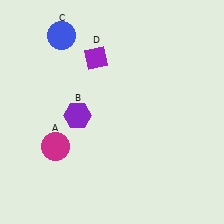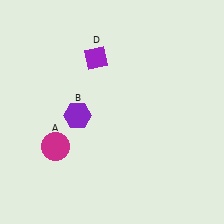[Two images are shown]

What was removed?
The blue circle (C) was removed in Image 2.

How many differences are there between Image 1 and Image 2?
There is 1 difference between the two images.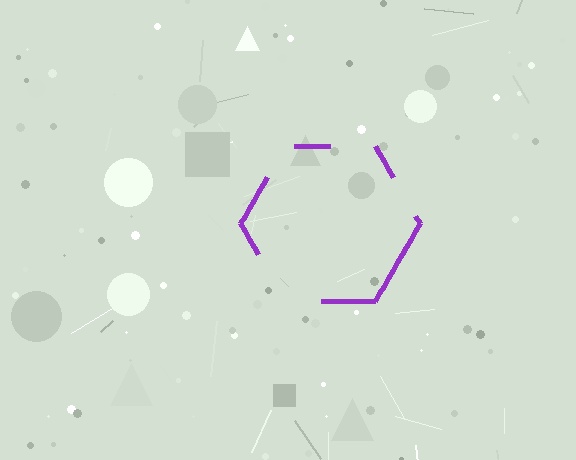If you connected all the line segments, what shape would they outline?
They would outline a hexagon.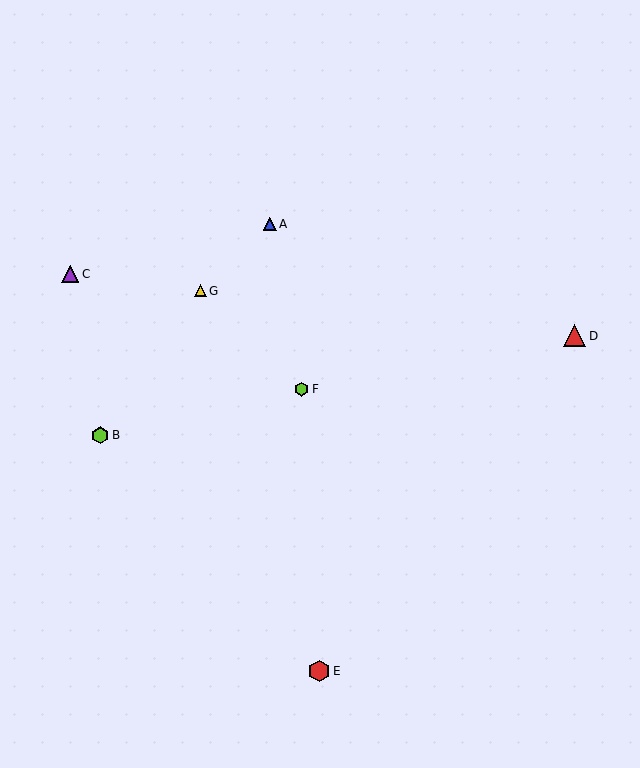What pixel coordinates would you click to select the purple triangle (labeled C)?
Click at (70, 274) to select the purple triangle C.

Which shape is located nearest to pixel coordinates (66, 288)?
The purple triangle (labeled C) at (70, 274) is nearest to that location.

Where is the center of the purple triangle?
The center of the purple triangle is at (70, 274).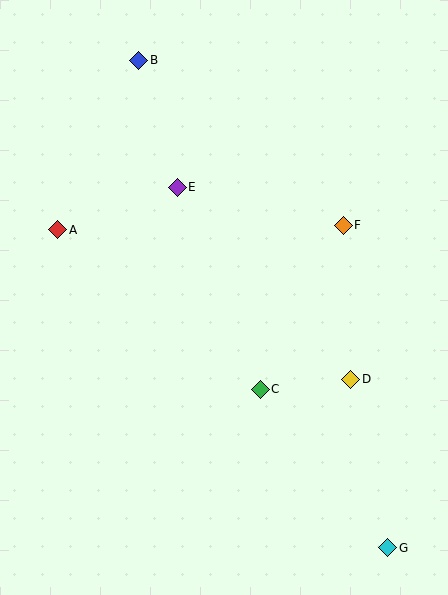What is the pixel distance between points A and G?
The distance between A and G is 459 pixels.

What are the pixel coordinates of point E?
Point E is at (177, 187).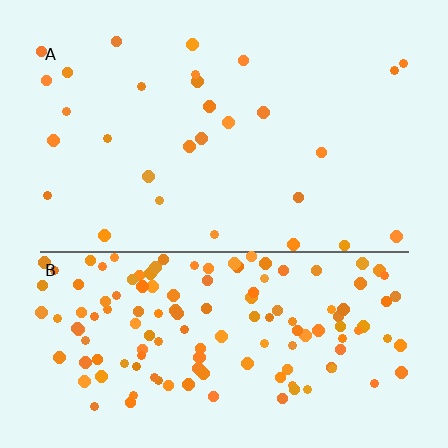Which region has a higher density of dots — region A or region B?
B (the bottom).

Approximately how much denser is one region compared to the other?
Approximately 4.9× — region B over region A.